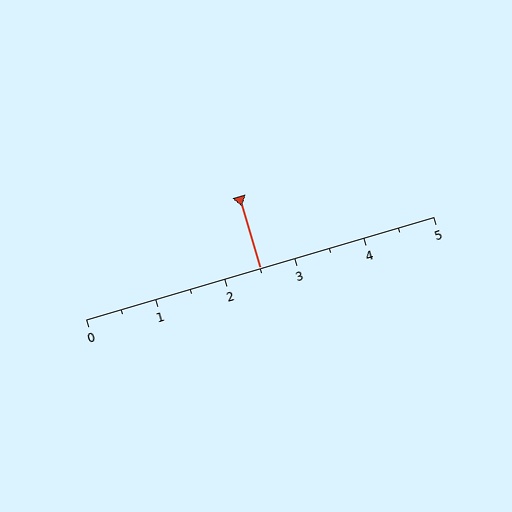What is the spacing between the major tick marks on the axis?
The major ticks are spaced 1 apart.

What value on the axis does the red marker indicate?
The marker indicates approximately 2.5.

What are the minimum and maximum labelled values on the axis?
The axis runs from 0 to 5.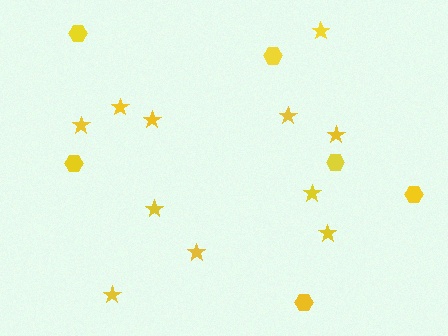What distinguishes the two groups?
There are 2 groups: one group of hexagons (6) and one group of stars (11).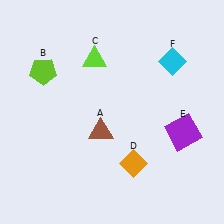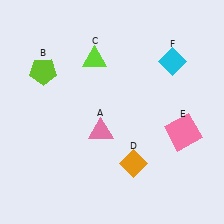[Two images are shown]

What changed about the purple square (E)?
In Image 1, E is purple. In Image 2, it changed to pink.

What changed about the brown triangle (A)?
In Image 1, A is brown. In Image 2, it changed to pink.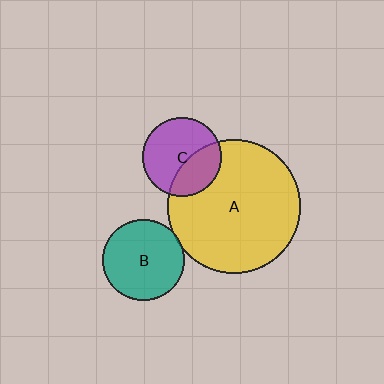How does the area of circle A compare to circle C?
Approximately 2.8 times.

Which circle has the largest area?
Circle A (yellow).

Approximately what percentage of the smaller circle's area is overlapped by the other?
Approximately 5%.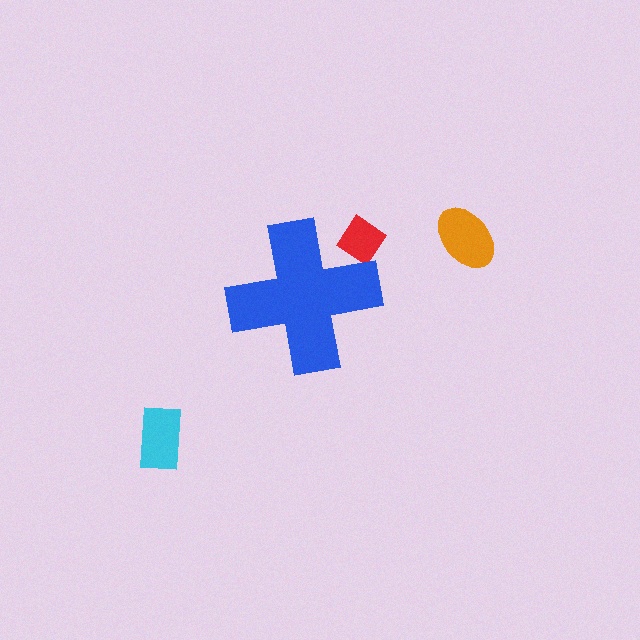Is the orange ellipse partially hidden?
No, the orange ellipse is fully visible.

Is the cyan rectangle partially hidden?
No, the cyan rectangle is fully visible.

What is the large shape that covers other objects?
A blue cross.